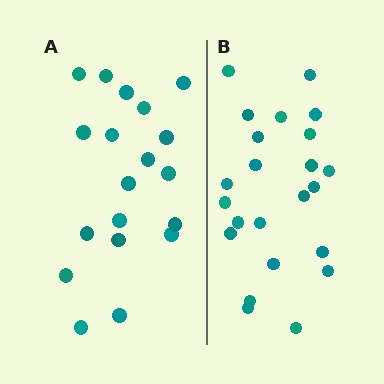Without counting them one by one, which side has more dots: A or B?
Region B (the right region) has more dots.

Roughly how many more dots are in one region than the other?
Region B has about 4 more dots than region A.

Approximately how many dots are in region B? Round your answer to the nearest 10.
About 20 dots. (The exact count is 23, which rounds to 20.)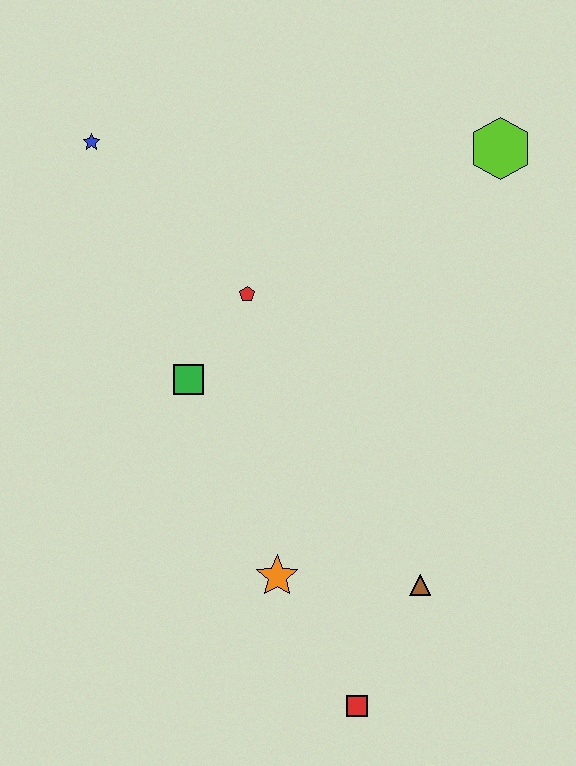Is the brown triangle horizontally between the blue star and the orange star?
No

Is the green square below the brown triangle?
No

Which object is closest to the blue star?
The red pentagon is closest to the blue star.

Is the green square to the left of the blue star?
No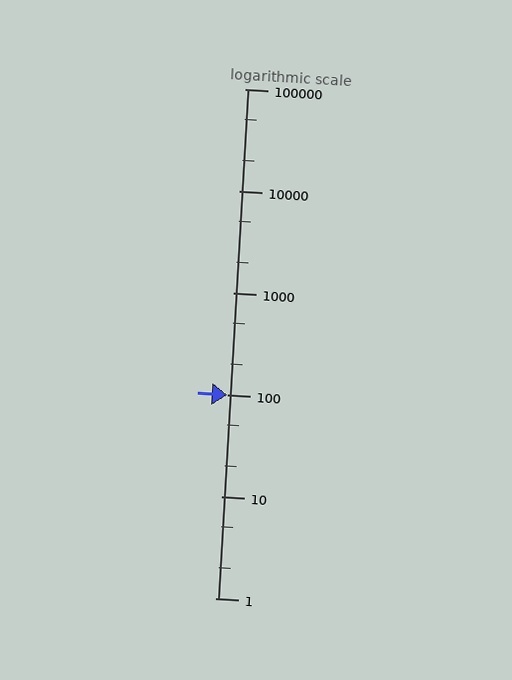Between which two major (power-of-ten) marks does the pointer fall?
The pointer is between 10 and 100.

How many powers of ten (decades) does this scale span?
The scale spans 5 decades, from 1 to 100000.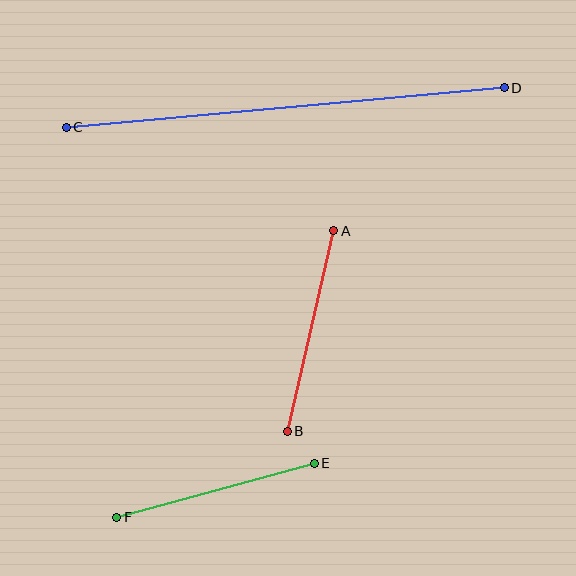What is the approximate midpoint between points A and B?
The midpoint is at approximately (310, 331) pixels.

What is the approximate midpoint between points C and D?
The midpoint is at approximately (285, 107) pixels.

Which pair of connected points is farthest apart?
Points C and D are farthest apart.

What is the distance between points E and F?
The distance is approximately 205 pixels.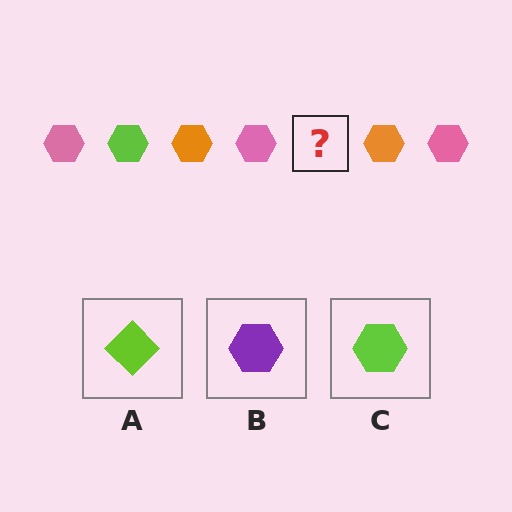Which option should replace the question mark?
Option C.